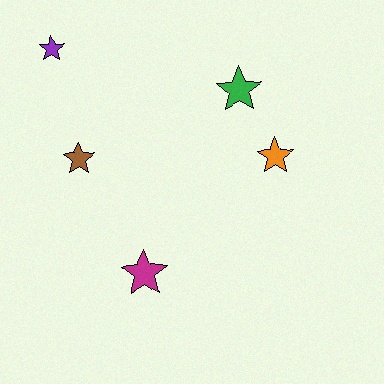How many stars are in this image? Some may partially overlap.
There are 5 stars.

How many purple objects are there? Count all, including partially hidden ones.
There is 1 purple object.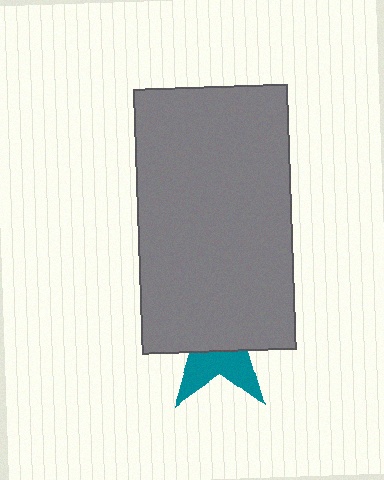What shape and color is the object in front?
The object in front is a gray rectangle.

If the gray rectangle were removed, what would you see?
You would see the complete teal star.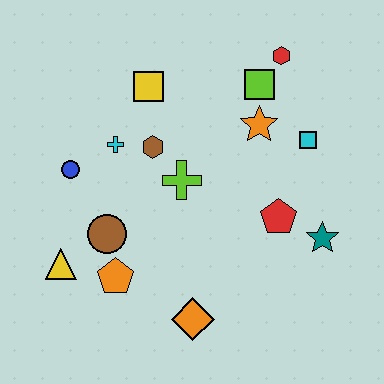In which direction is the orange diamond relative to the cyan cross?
The orange diamond is below the cyan cross.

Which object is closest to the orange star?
The lime square is closest to the orange star.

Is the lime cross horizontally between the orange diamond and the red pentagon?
No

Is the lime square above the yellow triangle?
Yes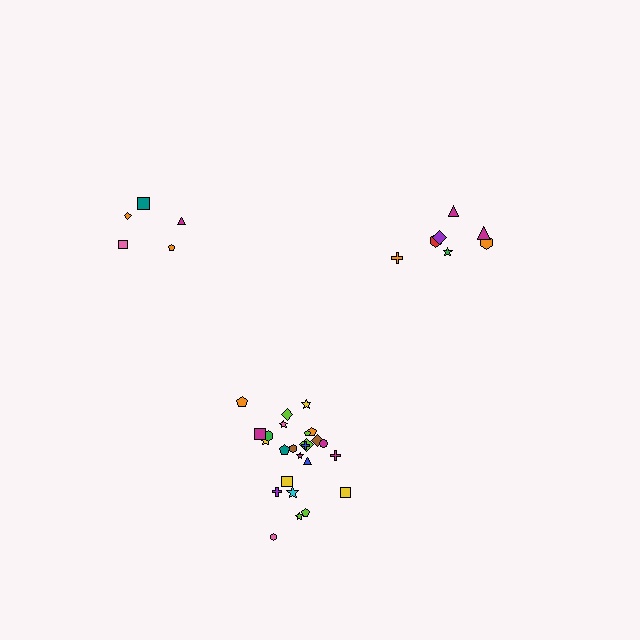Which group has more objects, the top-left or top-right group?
The top-right group.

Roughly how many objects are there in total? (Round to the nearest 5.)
Roughly 35 objects in total.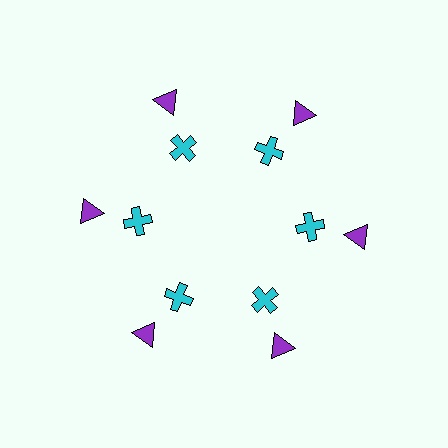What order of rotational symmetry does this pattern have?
This pattern has 6-fold rotational symmetry.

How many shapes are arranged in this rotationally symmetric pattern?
There are 12 shapes, arranged in 6 groups of 2.